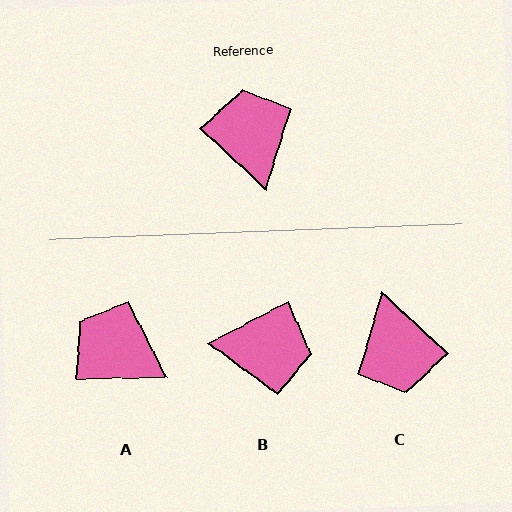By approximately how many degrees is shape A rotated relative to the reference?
Approximately 44 degrees counter-clockwise.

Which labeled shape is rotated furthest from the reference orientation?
C, about 179 degrees away.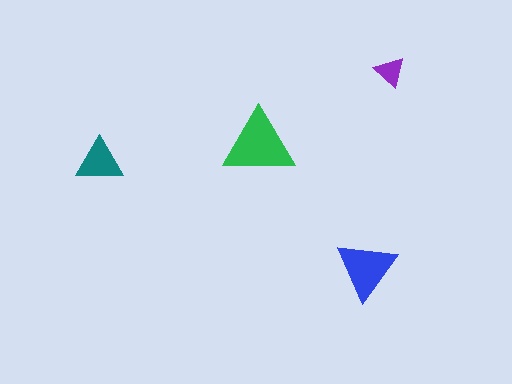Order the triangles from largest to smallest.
the green one, the blue one, the teal one, the purple one.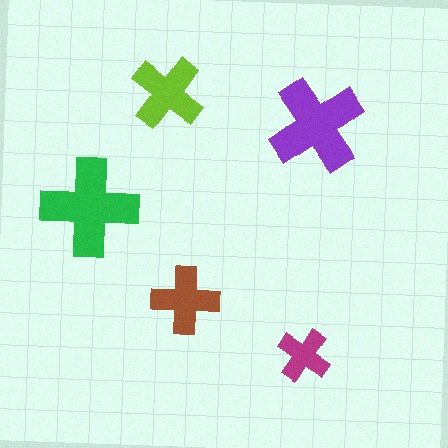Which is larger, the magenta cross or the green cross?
The green one.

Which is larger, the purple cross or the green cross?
The green one.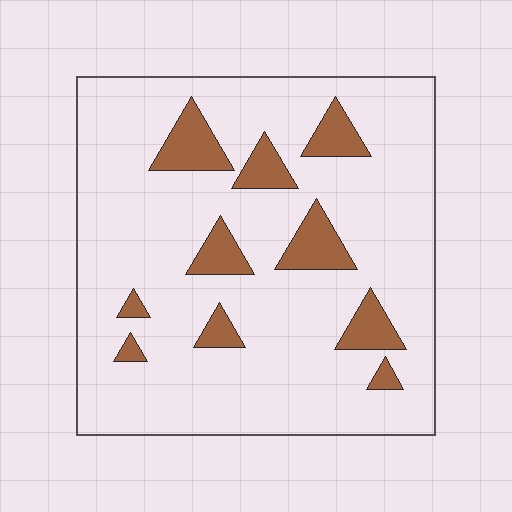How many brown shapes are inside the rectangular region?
10.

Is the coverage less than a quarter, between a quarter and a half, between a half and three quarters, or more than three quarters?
Less than a quarter.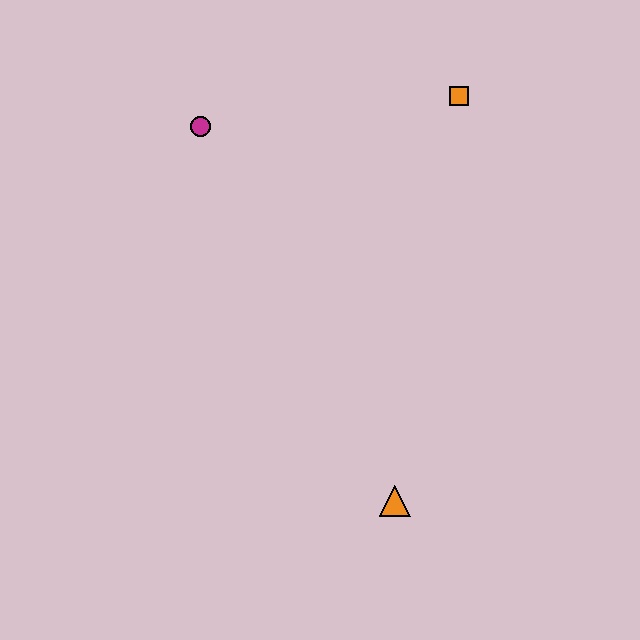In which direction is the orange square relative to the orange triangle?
The orange square is above the orange triangle.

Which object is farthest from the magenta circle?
The orange triangle is farthest from the magenta circle.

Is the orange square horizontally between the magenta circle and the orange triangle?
No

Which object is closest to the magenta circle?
The orange square is closest to the magenta circle.